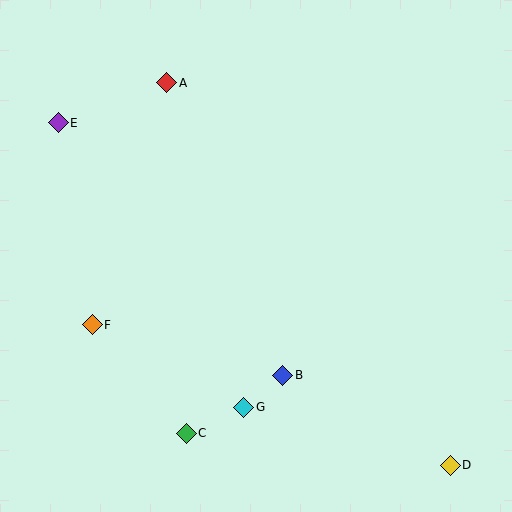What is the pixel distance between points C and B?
The distance between C and B is 112 pixels.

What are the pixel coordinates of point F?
Point F is at (92, 325).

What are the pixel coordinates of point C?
Point C is at (186, 433).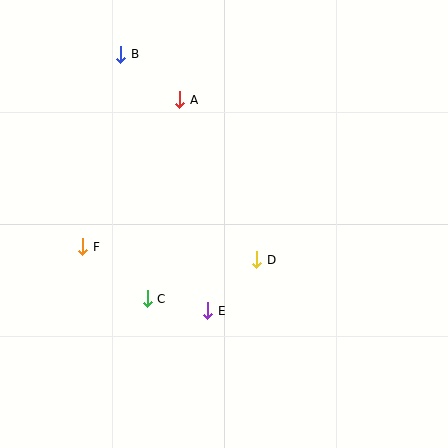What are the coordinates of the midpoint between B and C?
The midpoint between B and C is at (134, 176).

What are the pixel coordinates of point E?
Point E is at (208, 311).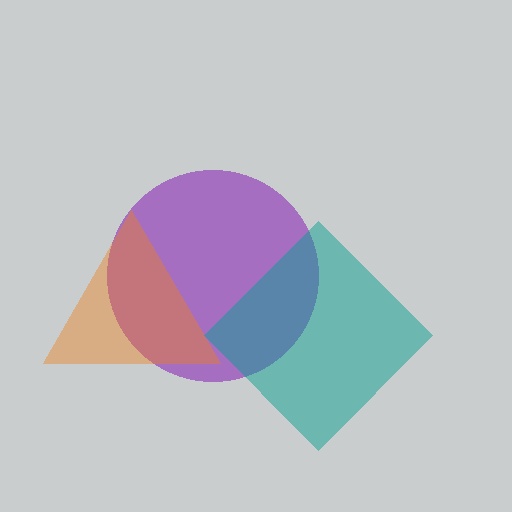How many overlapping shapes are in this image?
There are 3 overlapping shapes in the image.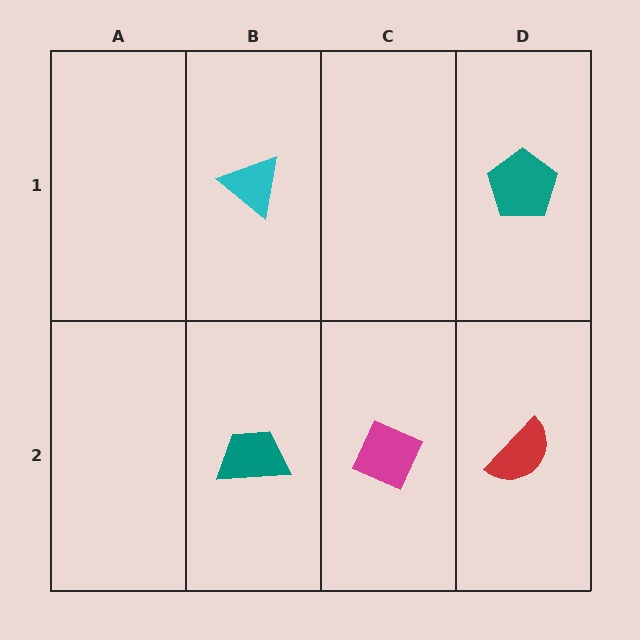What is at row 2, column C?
A magenta diamond.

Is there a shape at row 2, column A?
No, that cell is empty.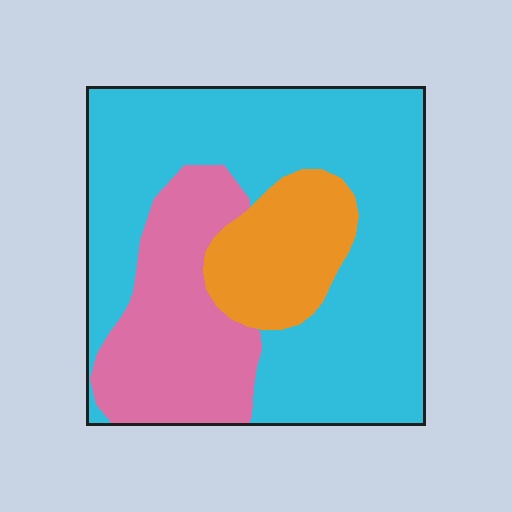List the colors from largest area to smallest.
From largest to smallest: cyan, pink, orange.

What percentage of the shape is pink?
Pink covers around 25% of the shape.